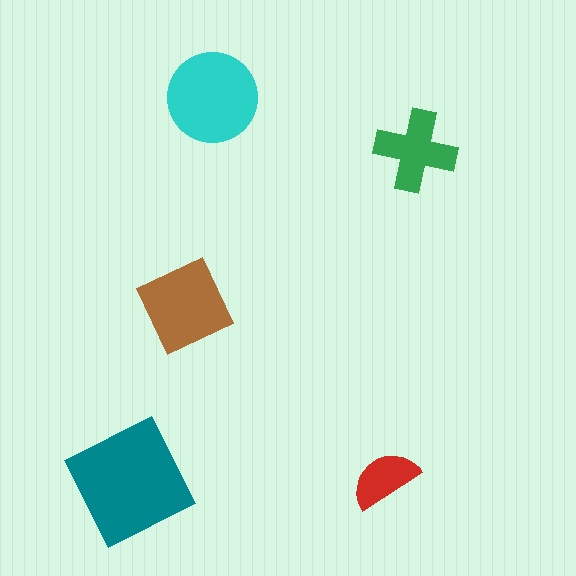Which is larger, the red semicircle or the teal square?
The teal square.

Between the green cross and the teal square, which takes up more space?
The teal square.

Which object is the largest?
The teal square.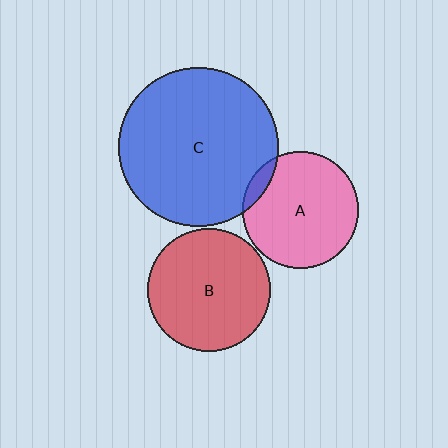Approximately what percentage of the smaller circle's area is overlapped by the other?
Approximately 10%.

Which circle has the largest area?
Circle C (blue).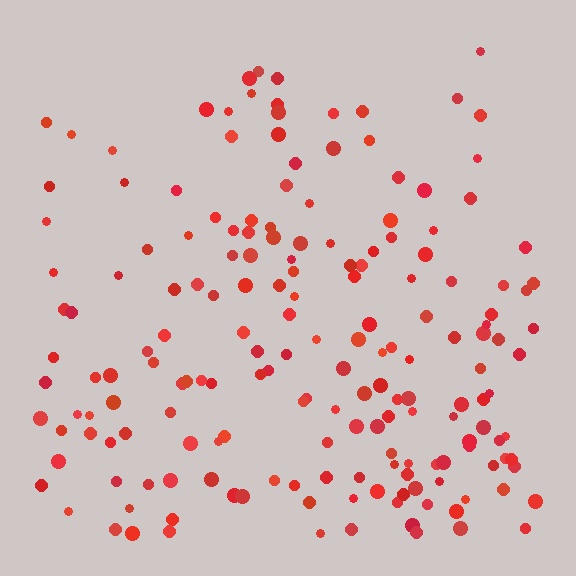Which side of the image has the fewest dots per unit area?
The top.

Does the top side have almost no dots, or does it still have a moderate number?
Still a moderate number, just noticeably fewer than the bottom.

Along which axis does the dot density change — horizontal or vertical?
Vertical.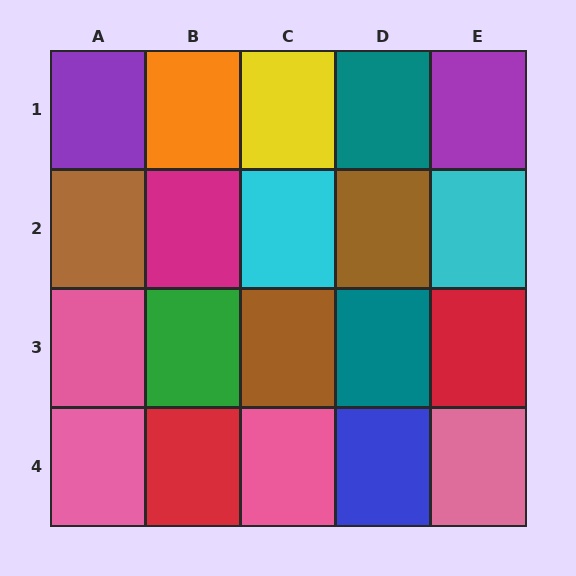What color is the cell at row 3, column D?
Teal.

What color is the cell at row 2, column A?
Brown.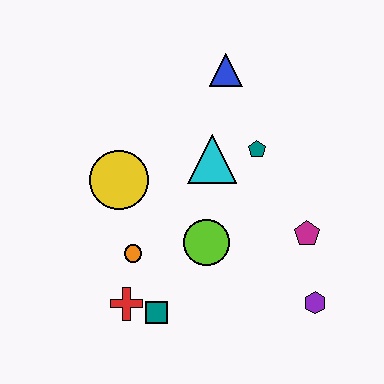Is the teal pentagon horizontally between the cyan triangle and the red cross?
No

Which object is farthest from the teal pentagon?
The red cross is farthest from the teal pentagon.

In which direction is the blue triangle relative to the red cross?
The blue triangle is above the red cross.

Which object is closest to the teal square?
The red cross is closest to the teal square.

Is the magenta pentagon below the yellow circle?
Yes